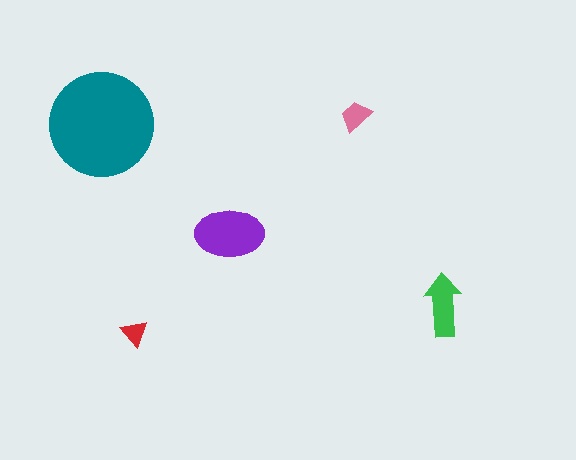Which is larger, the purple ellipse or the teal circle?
The teal circle.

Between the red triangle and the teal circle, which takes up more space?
The teal circle.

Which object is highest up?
The pink trapezoid is topmost.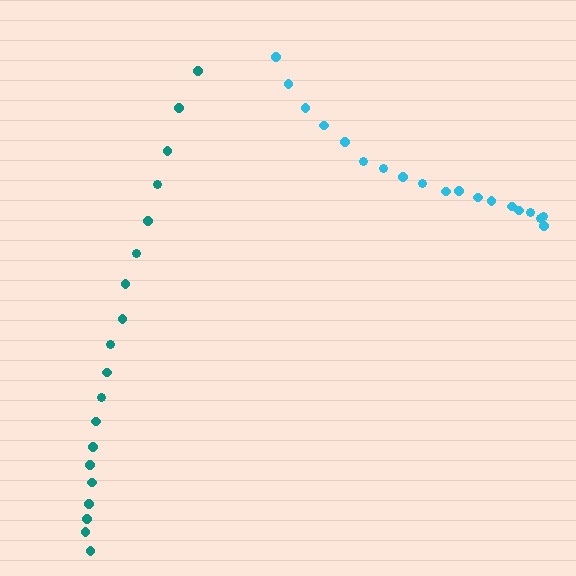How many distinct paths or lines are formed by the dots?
There are 2 distinct paths.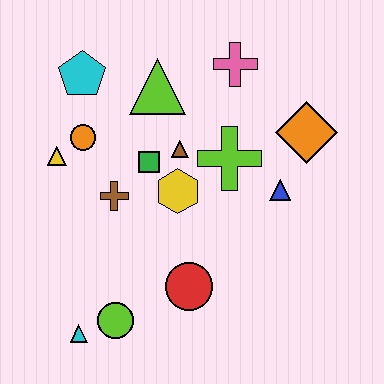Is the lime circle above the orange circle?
No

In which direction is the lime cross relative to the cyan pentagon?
The lime cross is to the right of the cyan pentagon.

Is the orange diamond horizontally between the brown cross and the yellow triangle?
No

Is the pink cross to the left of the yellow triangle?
No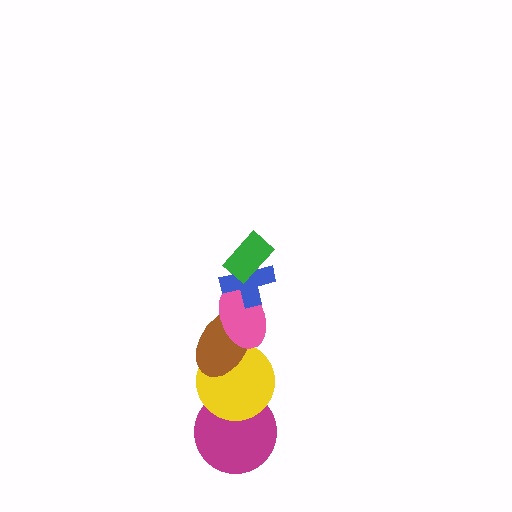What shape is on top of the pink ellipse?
The blue cross is on top of the pink ellipse.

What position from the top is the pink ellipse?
The pink ellipse is 3rd from the top.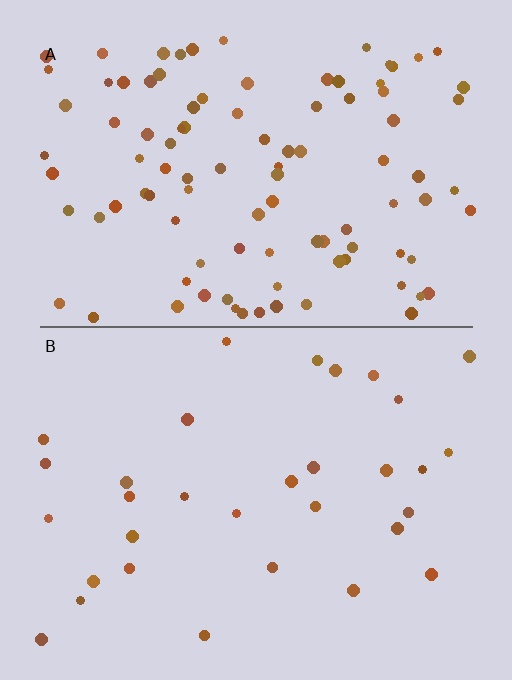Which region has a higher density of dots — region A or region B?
A (the top).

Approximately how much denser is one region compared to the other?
Approximately 3.1× — region A over region B.